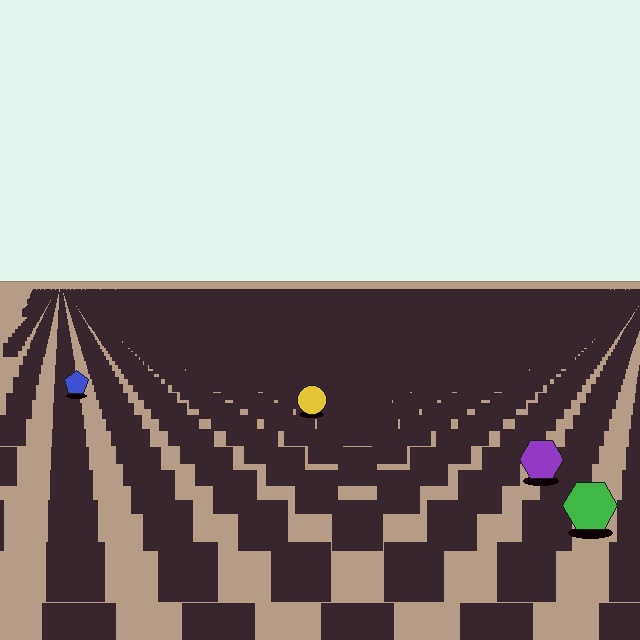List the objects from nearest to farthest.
From nearest to farthest: the green hexagon, the purple hexagon, the yellow circle, the blue pentagon.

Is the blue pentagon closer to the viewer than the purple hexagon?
No. The purple hexagon is closer — you can tell from the texture gradient: the ground texture is coarser near it.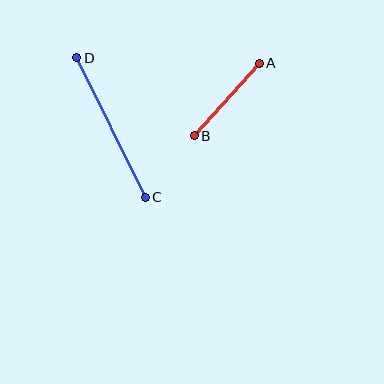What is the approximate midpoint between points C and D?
The midpoint is at approximately (111, 128) pixels.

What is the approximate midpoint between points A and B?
The midpoint is at approximately (227, 100) pixels.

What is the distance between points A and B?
The distance is approximately 97 pixels.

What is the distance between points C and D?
The distance is approximately 155 pixels.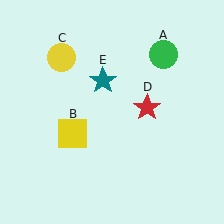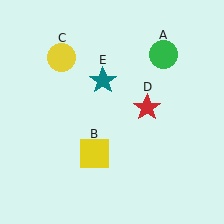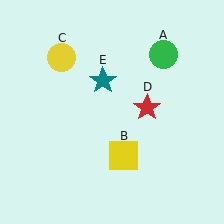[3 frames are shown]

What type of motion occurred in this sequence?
The yellow square (object B) rotated counterclockwise around the center of the scene.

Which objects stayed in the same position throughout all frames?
Green circle (object A) and yellow circle (object C) and red star (object D) and teal star (object E) remained stationary.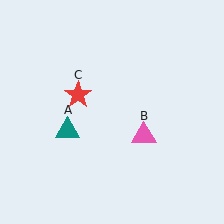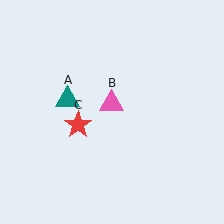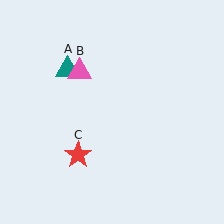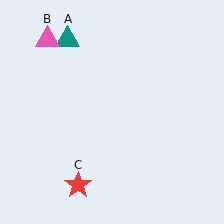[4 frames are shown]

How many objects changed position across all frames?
3 objects changed position: teal triangle (object A), pink triangle (object B), red star (object C).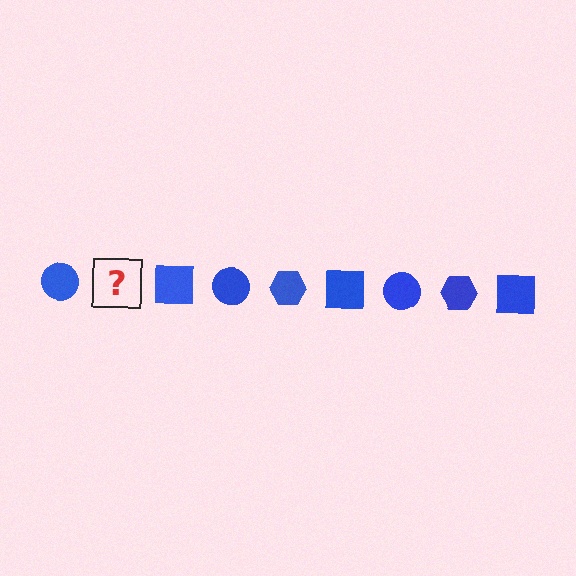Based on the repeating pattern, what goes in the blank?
The blank should be a blue hexagon.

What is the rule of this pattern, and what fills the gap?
The rule is that the pattern cycles through circle, hexagon, square shapes in blue. The gap should be filled with a blue hexagon.